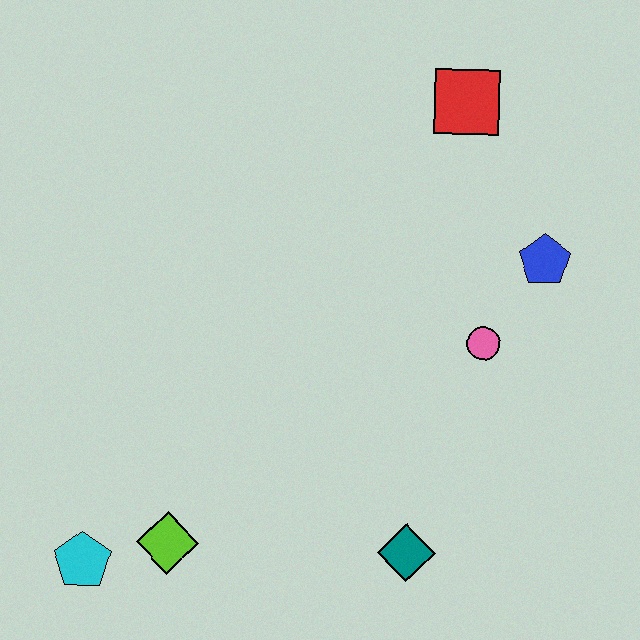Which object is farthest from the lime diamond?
The red square is farthest from the lime diamond.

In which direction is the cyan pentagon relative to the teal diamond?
The cyan pentagon is to the left of the teal diamond.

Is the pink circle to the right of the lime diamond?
Yes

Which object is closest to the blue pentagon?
The pink circle is closest to the blue pentagon.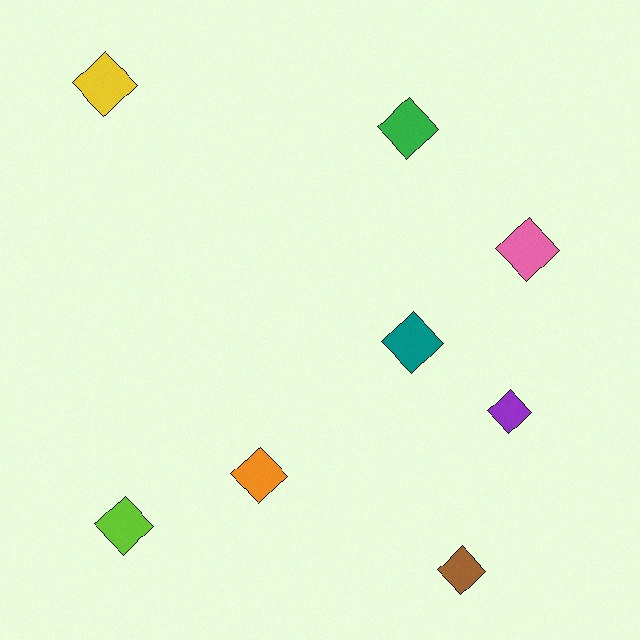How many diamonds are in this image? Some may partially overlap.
There are 8 diamonds.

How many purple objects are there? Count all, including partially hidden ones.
There is 1 purple object.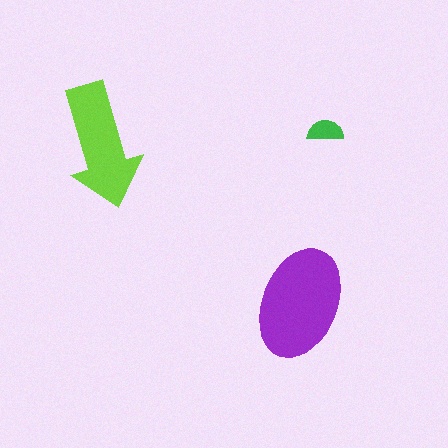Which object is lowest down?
The purple ellipse is bottommost.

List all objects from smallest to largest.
The green semicircle, the lime arrow, the purple ellipse.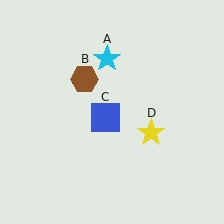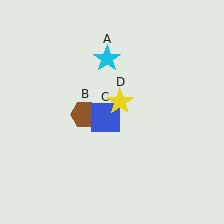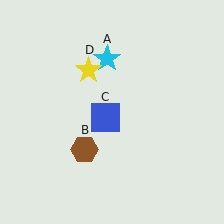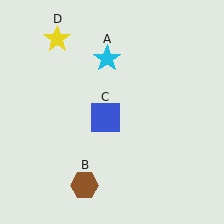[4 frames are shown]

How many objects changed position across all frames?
2 objects changed position: brown hexagon (object B), yellow star (object D).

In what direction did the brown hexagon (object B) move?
The brown hexagon (object B) moved down.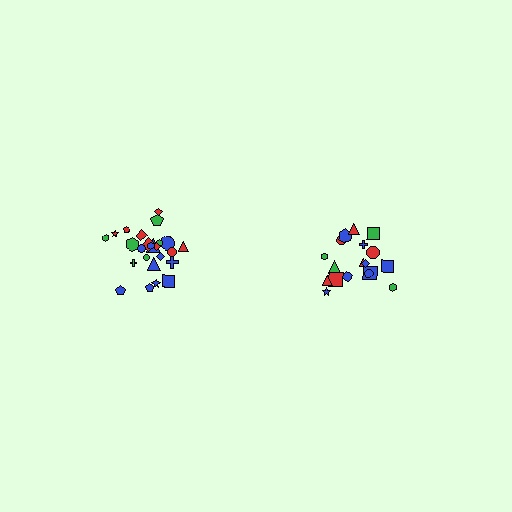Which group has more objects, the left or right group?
The left group.